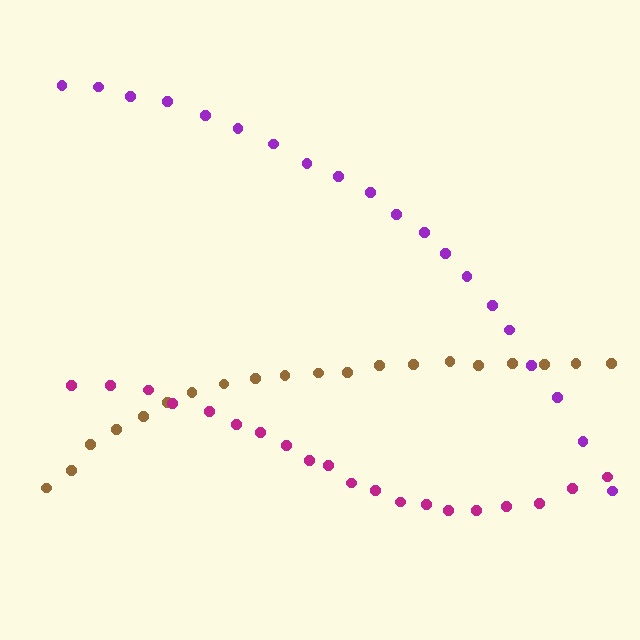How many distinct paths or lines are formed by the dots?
There are 3 distinct paths.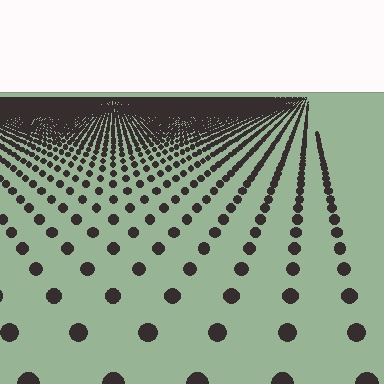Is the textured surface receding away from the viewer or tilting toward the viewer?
The surface is receding away from the viewer. Texture elements get smaller and denser toward the top.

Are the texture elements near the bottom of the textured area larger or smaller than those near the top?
Larger. Near the bottom, elements are closer to the viewer and appear at a bigger on-screen size.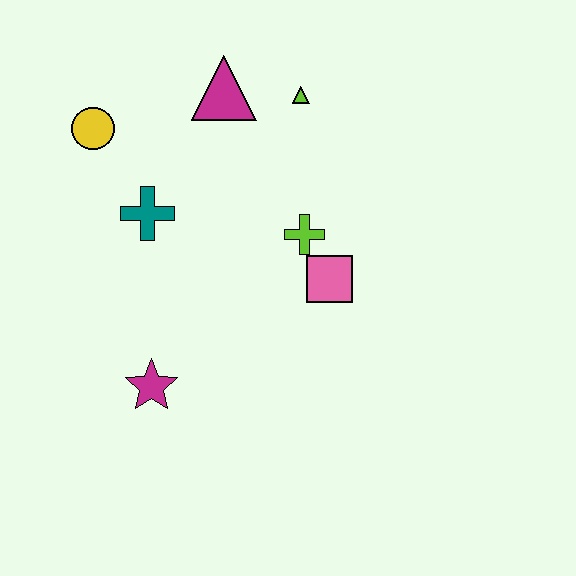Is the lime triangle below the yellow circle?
No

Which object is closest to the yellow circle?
The teal cross is closest to the yellow circle.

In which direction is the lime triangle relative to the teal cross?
The lime triangle is to the right of the teal cross.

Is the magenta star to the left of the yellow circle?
No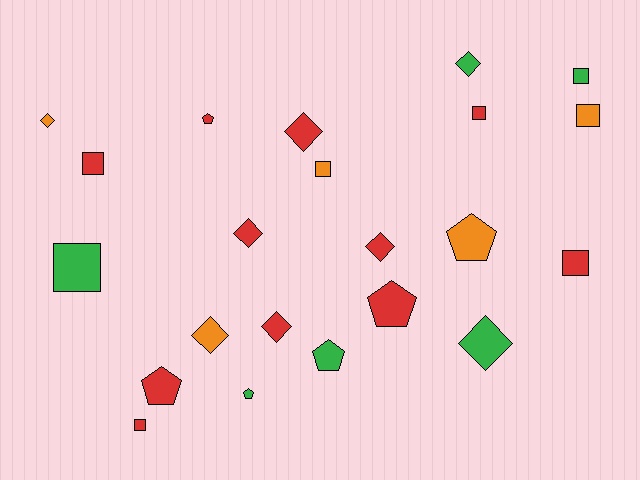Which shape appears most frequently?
Diamond, with 8 objects.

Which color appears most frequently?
Red, with 11 objects.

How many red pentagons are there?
There are 3 red pentagons.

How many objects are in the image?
There are 22 objects.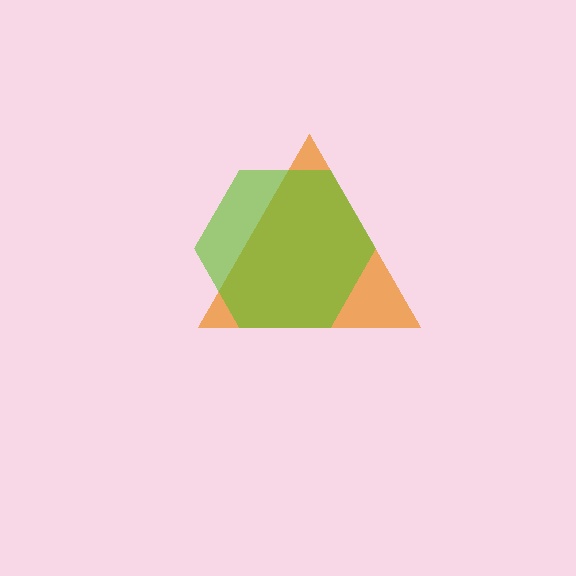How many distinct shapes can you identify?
There are 2 distinct shapes: an orange triangle, a lime hexagon.